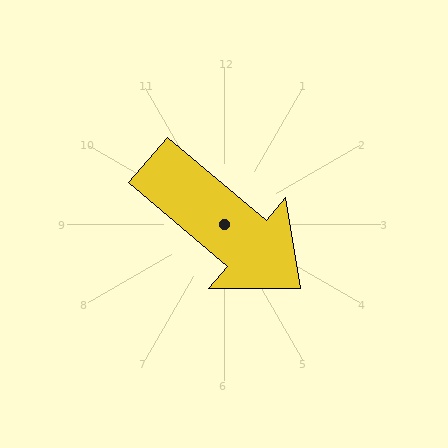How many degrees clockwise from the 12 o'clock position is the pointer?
Approximately 130 degrees.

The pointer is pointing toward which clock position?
Roughly 4 o'clock.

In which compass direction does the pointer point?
Southeast.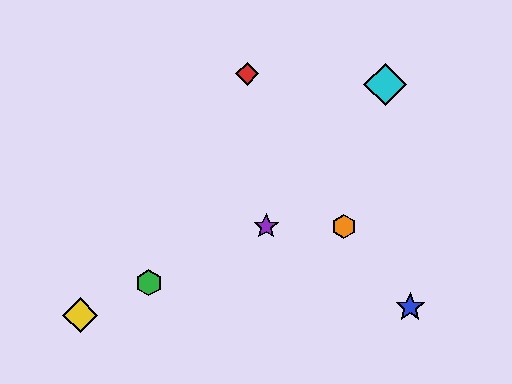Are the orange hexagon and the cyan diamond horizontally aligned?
No, the orange hexagon is at y≈226 and the cyan diamond is at y≈84.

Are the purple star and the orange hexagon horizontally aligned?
Yes, both are at y≈226.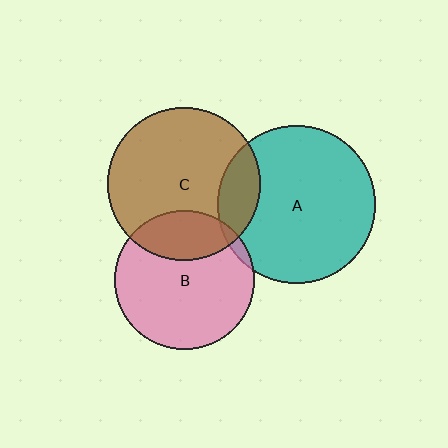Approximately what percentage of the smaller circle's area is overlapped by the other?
Approximately 25%.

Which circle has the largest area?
Circle A (teal).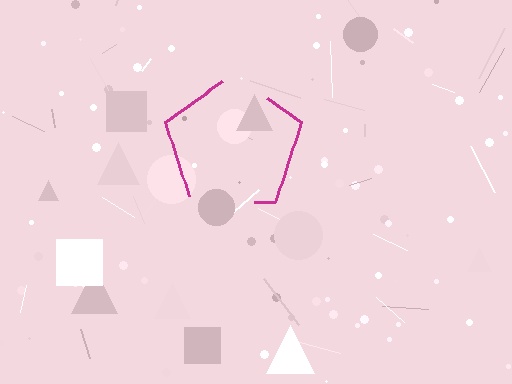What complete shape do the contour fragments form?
The contour fragments form a pentagon.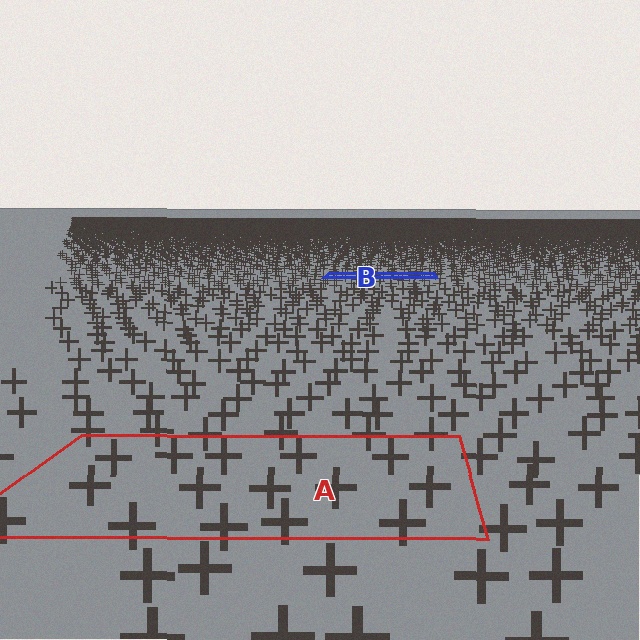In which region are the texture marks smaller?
The texture marks are smaller in region B, because it is farther away.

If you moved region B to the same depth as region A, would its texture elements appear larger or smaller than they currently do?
They would appear larger. At a closer depth, the same texture elements are projected at a bigger on-screen size.